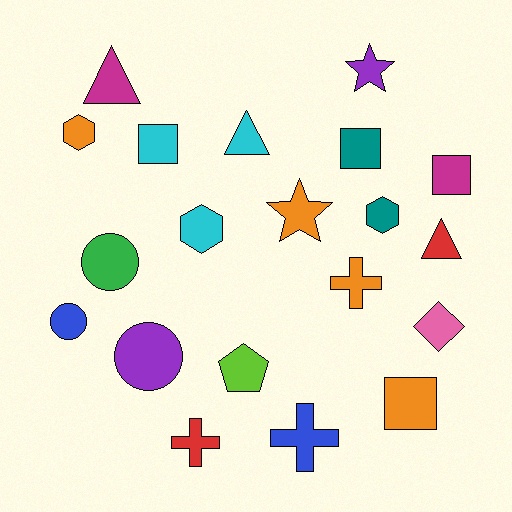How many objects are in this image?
There are 20 objects.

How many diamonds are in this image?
There is 1 diamond.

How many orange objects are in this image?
There are 4 orange objects.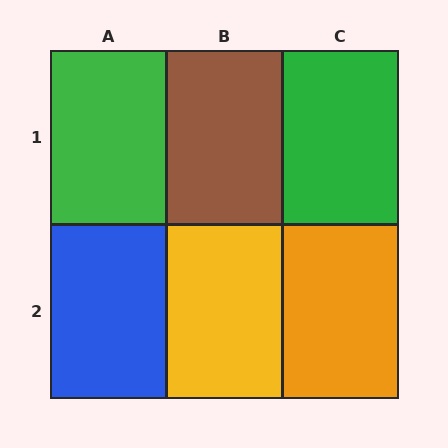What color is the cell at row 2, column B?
Yellow.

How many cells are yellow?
1 cell is yellow.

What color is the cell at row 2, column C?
Orange.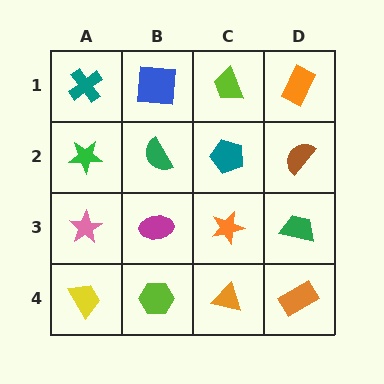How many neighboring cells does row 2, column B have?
4.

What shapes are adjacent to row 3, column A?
A green star (row 2, column A), a yellow trapezoid (row 4, column A), a magenta ellipse (row 3, column B).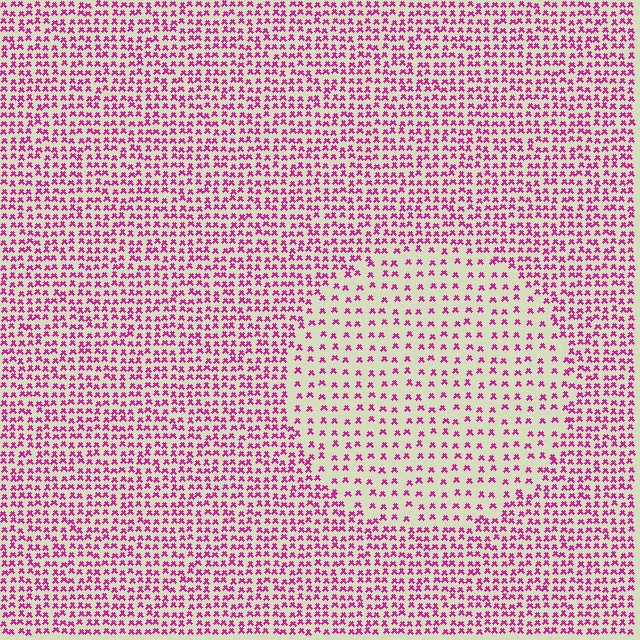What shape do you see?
I see a circle.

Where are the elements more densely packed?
The elements are more densely packed outside the circle boundary.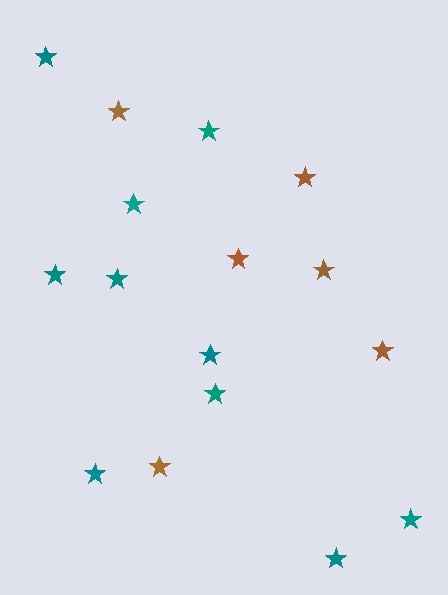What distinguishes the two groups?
There are 2 groups: one group of brown stars (6) and one group of teal stars (10).